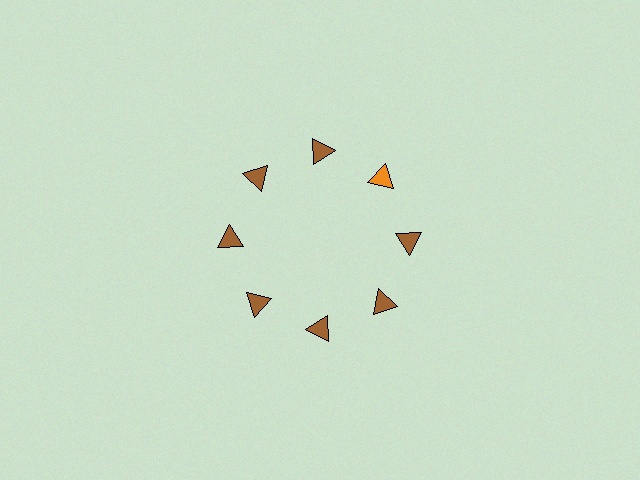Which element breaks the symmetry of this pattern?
The orange triangle at roughly the 2 o'clock position breaks the symmetry. All other shapes are brown triangles.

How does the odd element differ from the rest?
It has a different color: orange instead of brown.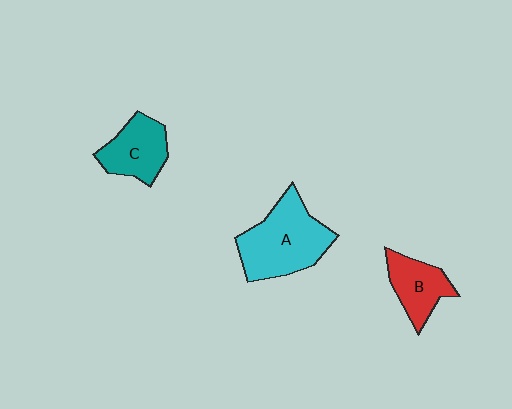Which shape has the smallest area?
Shape B (red).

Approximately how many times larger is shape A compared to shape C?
Approximately 1.6 times.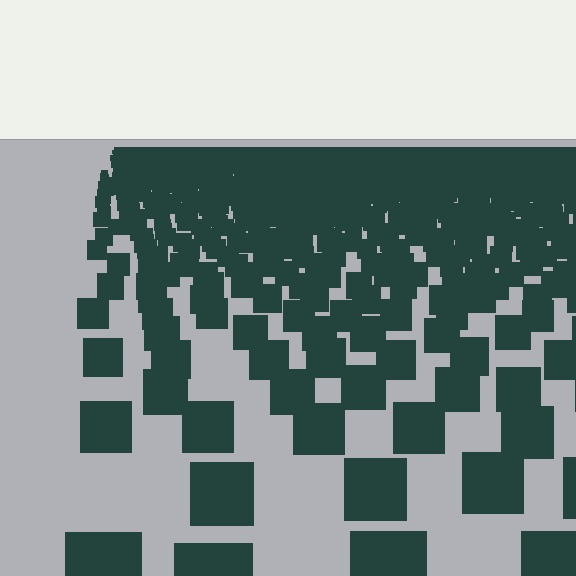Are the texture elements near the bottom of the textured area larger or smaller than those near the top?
Larger. Near the bottom, elements are closer to the viewer and appear at a bigger on-screen size.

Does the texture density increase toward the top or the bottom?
Density increases toward the top.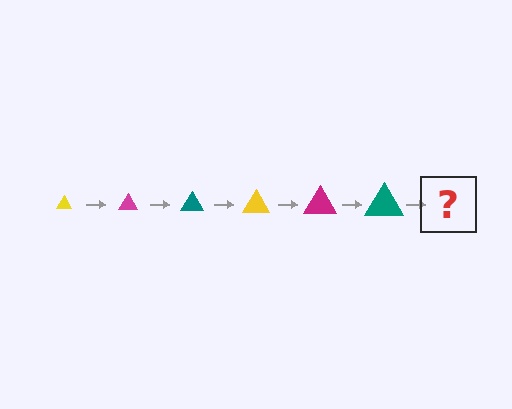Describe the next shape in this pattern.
It should be a yellow triangle, larger than the previous one.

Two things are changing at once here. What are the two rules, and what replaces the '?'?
The two rules are that the triangle grows larger each step and the color cycles through yellow, magenta, and teal. The '?' should be a yellow triangle, larger than the previous one.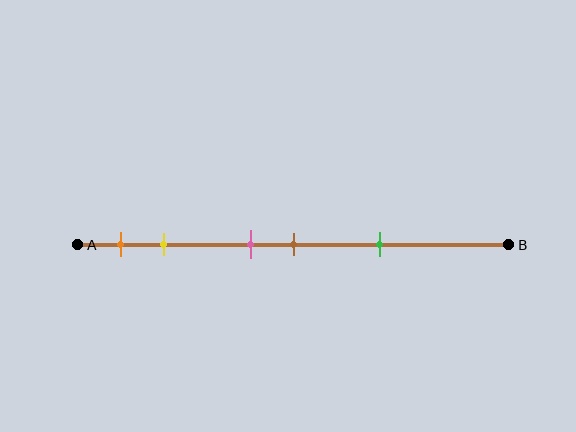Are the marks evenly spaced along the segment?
No, the marks are not evenly spaced.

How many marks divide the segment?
There are 5 marks dividing the segment.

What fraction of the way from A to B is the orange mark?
The orange mark is approximately 10% (0.1) of the way from A to B.